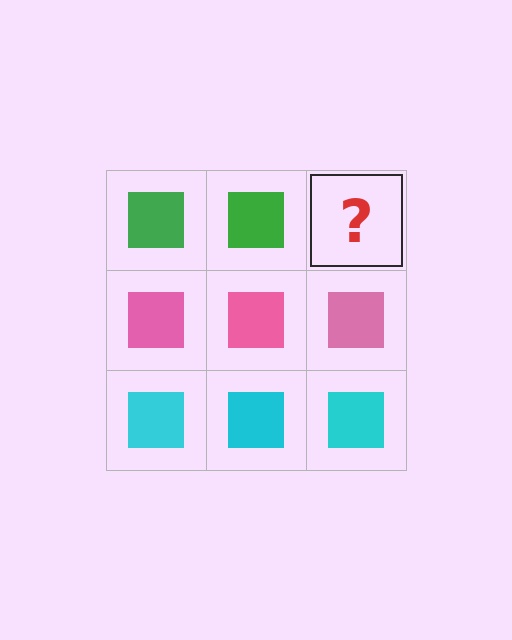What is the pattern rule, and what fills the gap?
The rule is that each row has a consistent color. The gap should be filled with a green square.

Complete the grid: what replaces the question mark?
The question mark should be replaced with a green square.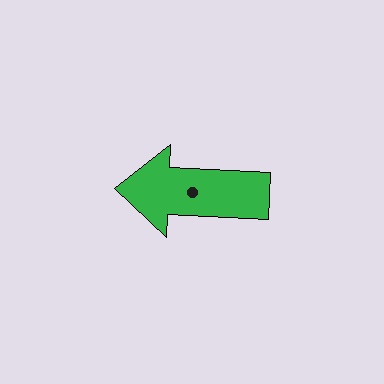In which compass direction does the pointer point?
West.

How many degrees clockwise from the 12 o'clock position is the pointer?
Approximately 273 degrees.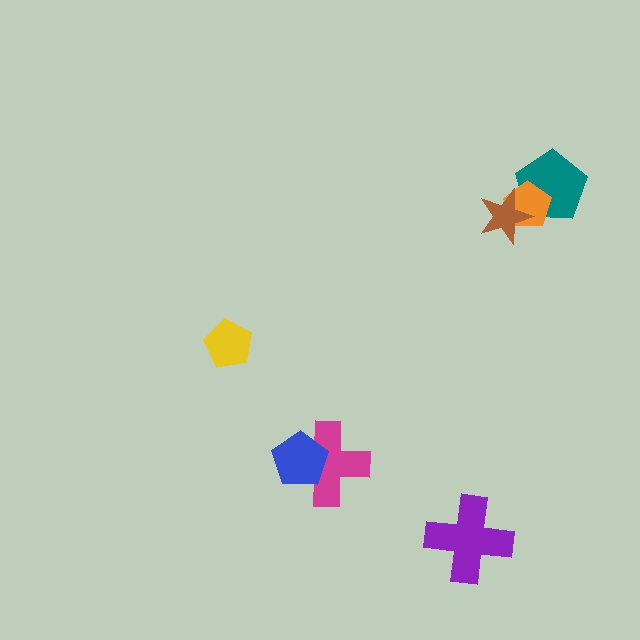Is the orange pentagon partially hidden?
Yes, it is partially covered by another shape.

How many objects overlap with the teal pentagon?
2 objects overlap with the teal pentagon.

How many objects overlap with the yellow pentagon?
0 objects overlap with the yellow pentagon.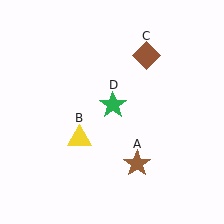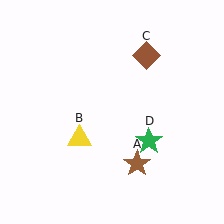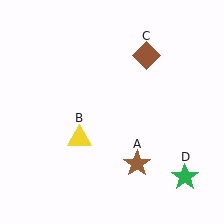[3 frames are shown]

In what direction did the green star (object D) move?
The green star (object D) moved down and to the right.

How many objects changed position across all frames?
1 object changed position: green star (object D).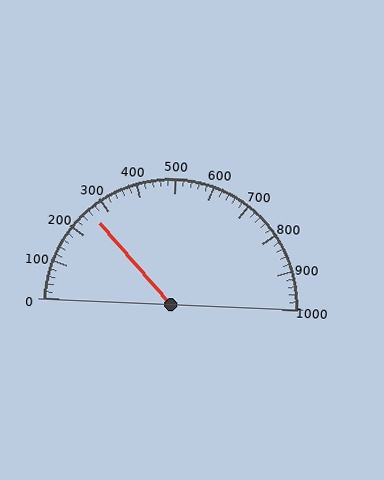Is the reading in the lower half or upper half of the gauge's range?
The reading is in the lower half of the range (0 to 1000).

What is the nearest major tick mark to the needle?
The nearest major tick mark is 300.